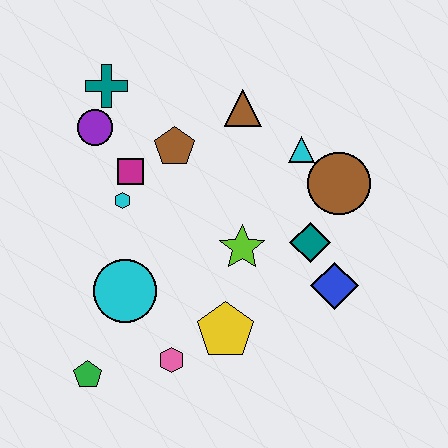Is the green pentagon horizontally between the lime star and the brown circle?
No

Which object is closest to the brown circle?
The cyan triangle is closest to the brown circle.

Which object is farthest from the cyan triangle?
The green pentagon is farthest from the cyan triangle.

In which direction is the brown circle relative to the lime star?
The brown circle is to the right of the lime star.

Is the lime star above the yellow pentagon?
Yes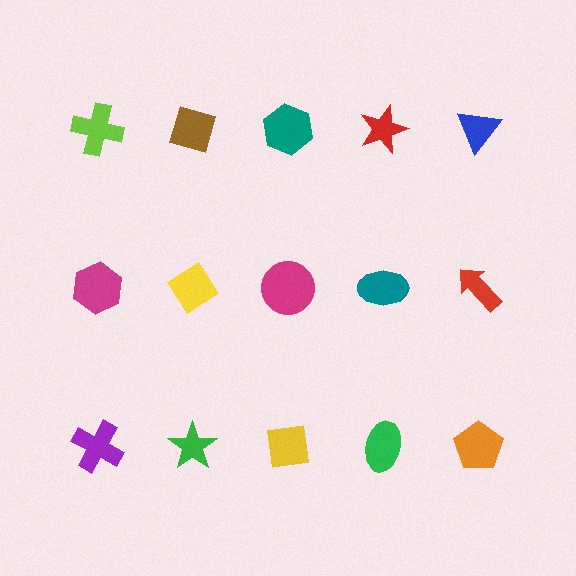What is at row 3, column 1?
A purple cross.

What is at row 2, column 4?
A teal ellipse.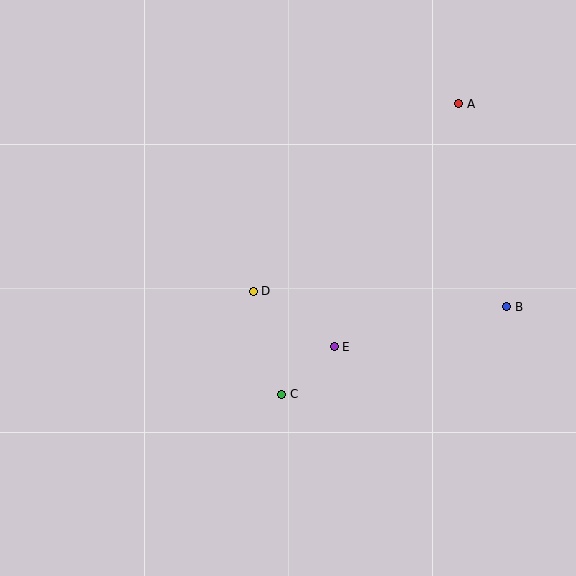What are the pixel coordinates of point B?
Point B is at (507, 307).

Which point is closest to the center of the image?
Point D at (253, 291) is closest to the center.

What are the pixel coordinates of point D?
Point D is at (253, 291).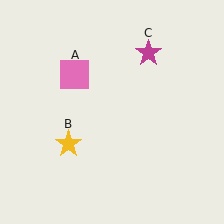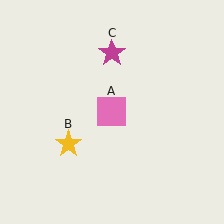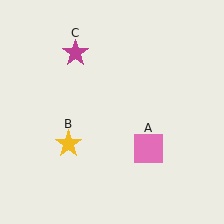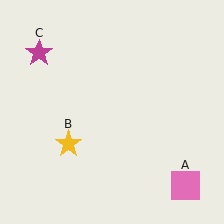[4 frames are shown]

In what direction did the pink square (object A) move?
The pink square (object A) moved down and to the right.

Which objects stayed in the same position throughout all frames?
Yellow star (object B) remained stationary.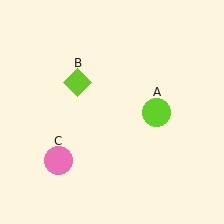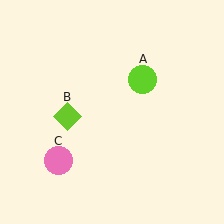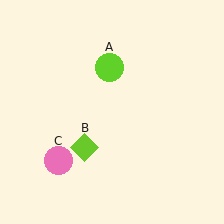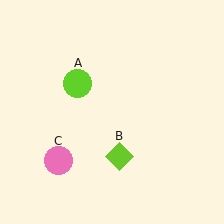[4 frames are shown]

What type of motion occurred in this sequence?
The lime circle (object A), lime diamond (object B) rotated counterclockwise around the center of the scene.